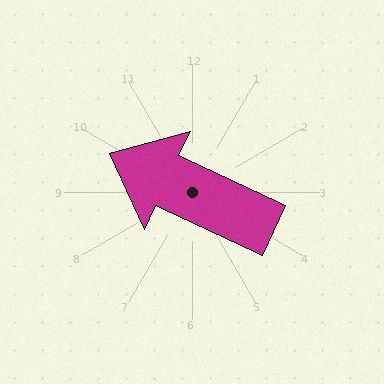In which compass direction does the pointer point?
Northwest.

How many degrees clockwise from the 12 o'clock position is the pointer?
Approximately 295 degrees.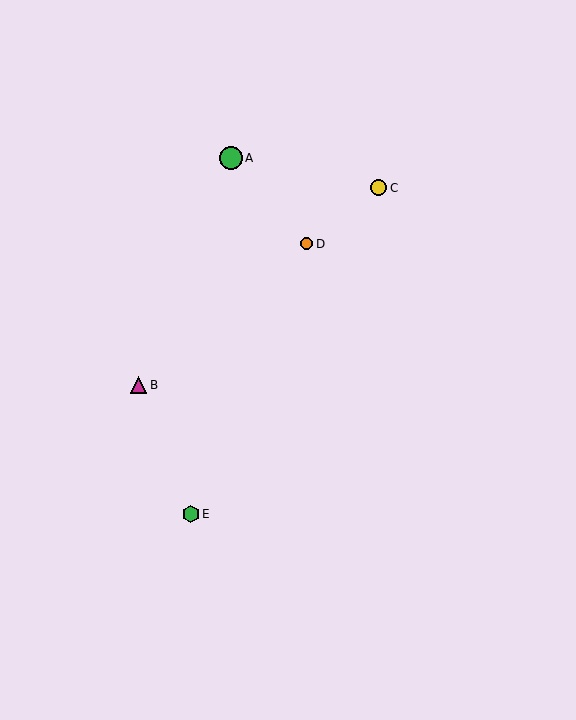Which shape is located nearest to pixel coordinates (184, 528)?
The green hexagon (labeled E) at (191, 514) is nearest to that location.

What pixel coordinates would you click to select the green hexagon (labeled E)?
Click at (191, 514) to select the green hexagon E.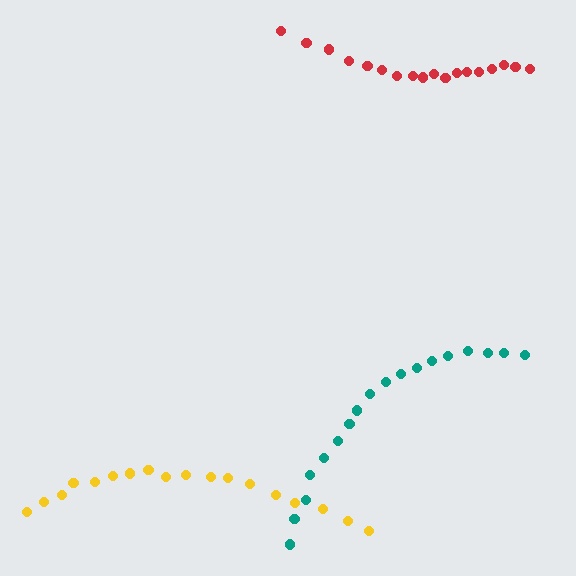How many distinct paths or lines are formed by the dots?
There are 3 distinct paths.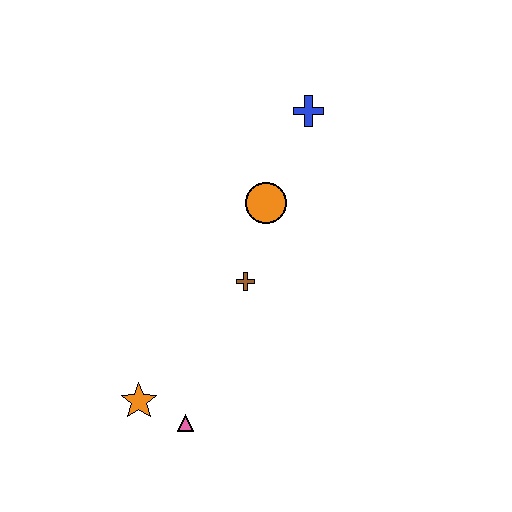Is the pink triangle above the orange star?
No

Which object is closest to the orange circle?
The brown cross is closest to the orange circle.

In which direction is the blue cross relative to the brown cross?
The blue cross is above the brown cross.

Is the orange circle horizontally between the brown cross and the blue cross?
Yes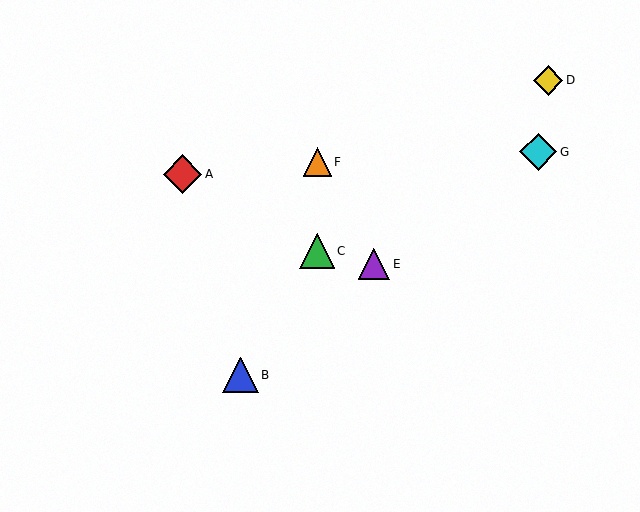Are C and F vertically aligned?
Yes, both are at x≈317.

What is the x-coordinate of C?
Object C is at x≈317.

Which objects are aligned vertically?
Objects C, F are aligned vertically.